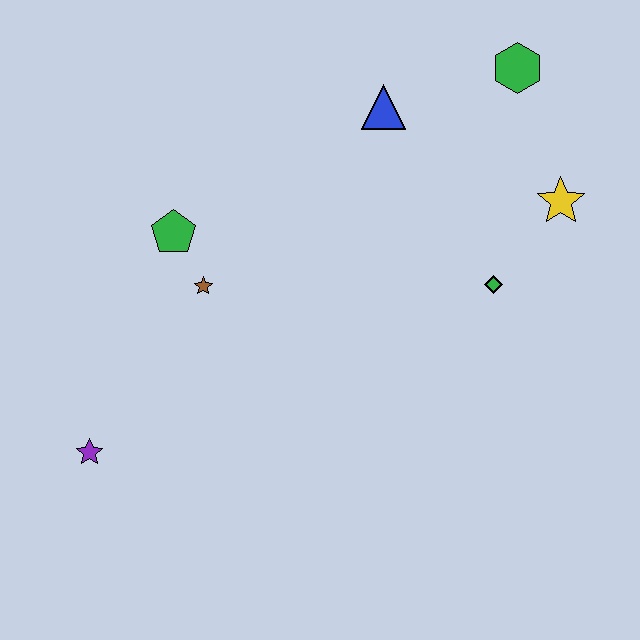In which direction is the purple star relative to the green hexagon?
The purple star is to the left of the green hexagon.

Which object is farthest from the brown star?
The green hexagon is farthest from the brown star.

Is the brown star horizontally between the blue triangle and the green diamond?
No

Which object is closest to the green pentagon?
The brown star is closest to the green pentagon.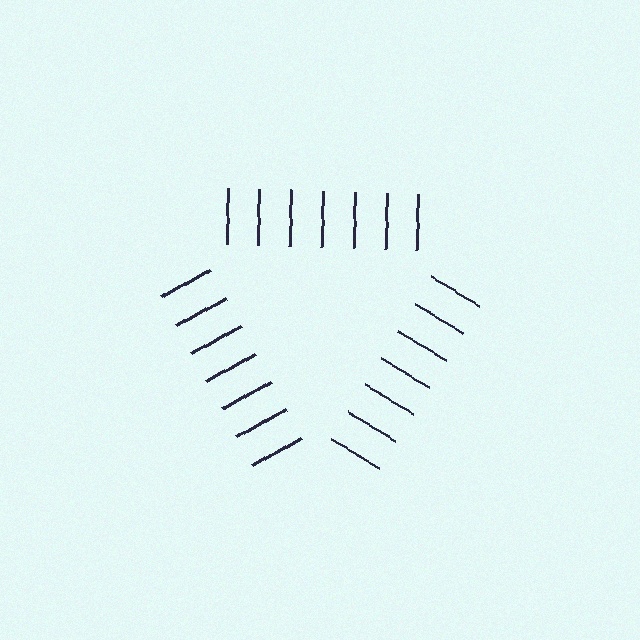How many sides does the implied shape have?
3 sides — the line-ends trace a triangle.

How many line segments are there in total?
21 — 7 along each of the 3 edges.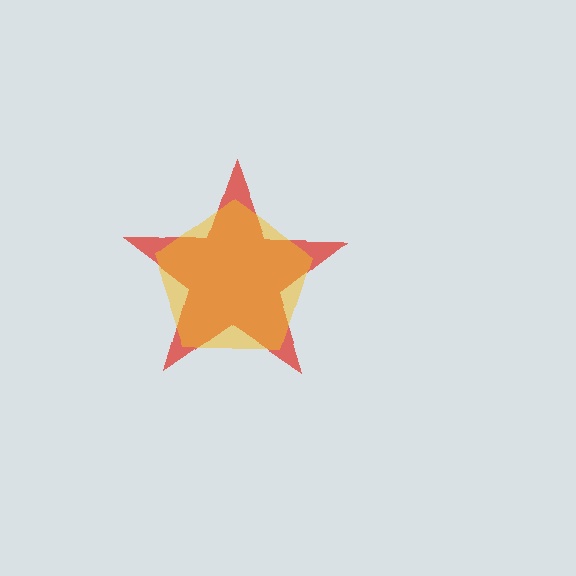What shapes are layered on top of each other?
The layered shapes are: a red star, a yellow pentagon.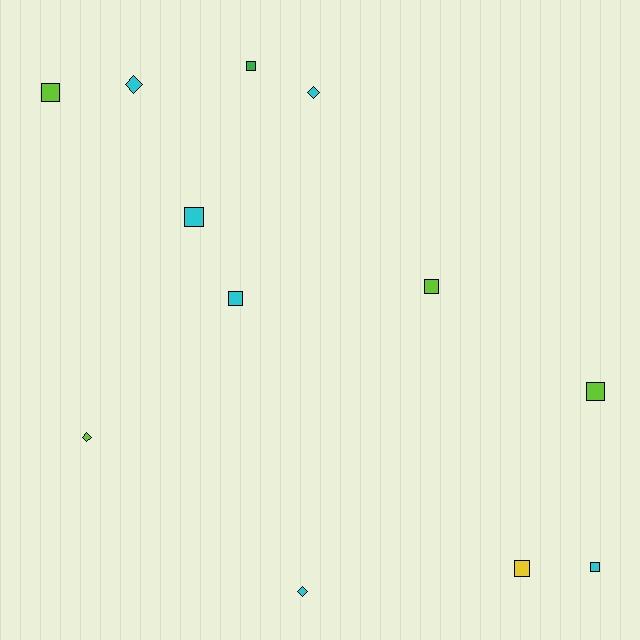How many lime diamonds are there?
There is 1 lime diamond.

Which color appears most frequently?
Cyan, with 6 objects.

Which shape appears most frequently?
Square, with 8 objects.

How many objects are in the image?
There are 12 objects.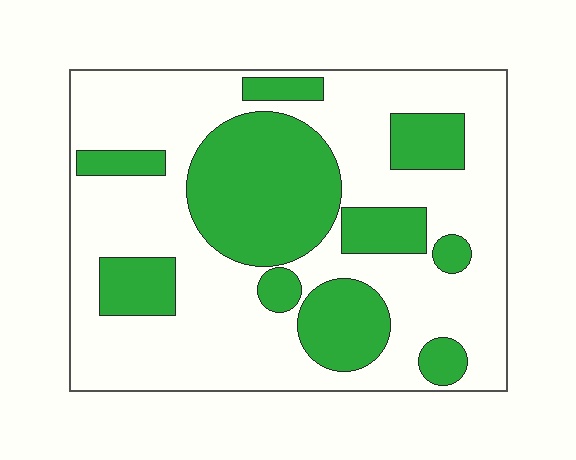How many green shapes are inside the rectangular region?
10.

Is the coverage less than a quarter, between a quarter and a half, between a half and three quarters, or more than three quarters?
Between a quarter and a half.